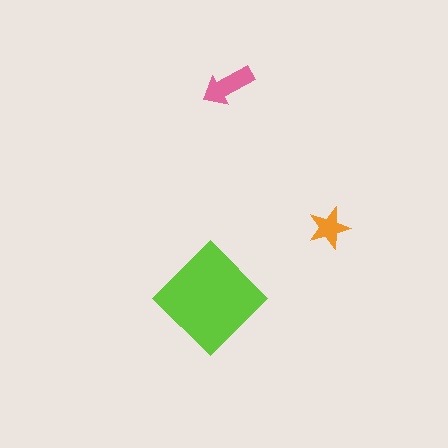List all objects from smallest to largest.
The orange star, the pink arrow, the lime diamond.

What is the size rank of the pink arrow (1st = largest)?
2nd.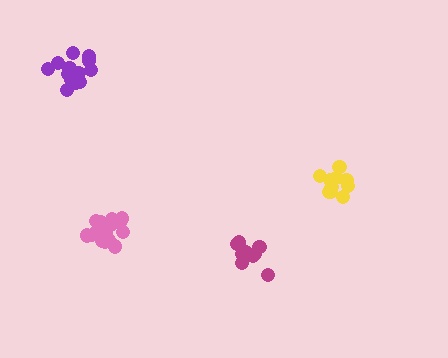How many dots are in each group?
Group 1: 14 dots, Group 2: 11 dots, Group 3: 10 dots, Group 4: 15 dots (50 total).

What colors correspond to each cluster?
The clusters are colored: purple, yellow, magenta, pink.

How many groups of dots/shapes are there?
There are 4 groups.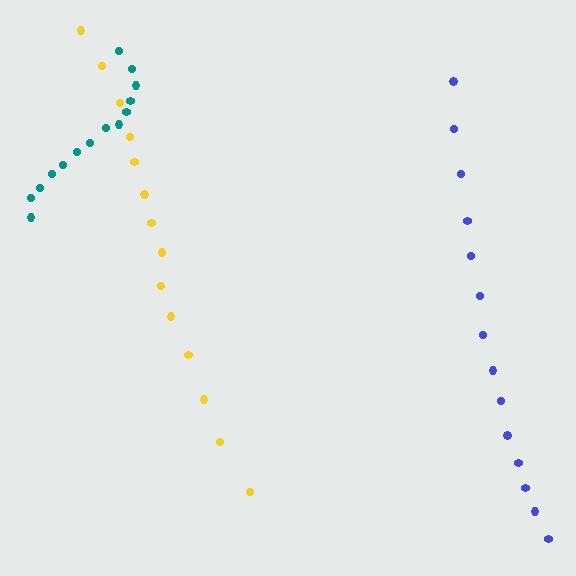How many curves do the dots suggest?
There are 3 distinct paths.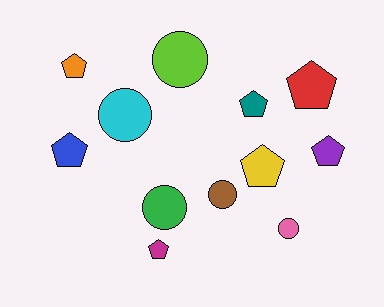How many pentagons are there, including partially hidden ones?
There are 7 pentagons.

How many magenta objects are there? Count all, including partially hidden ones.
There is 1 magenta object.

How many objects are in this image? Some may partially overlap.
There are 12 objects.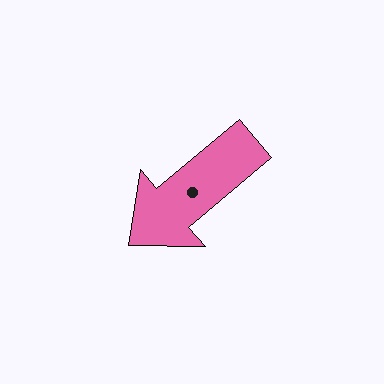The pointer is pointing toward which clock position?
Roughly 8 o'clock.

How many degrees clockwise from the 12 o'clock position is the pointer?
Approximately 230 degrees.